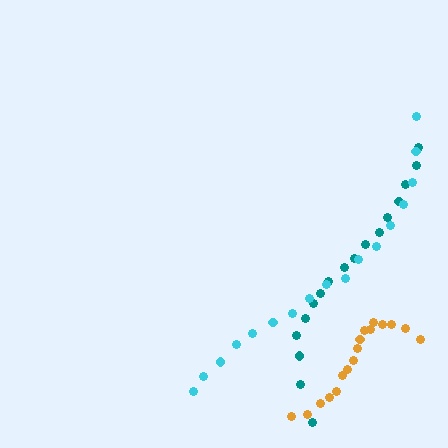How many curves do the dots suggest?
There are 3 distinct paths.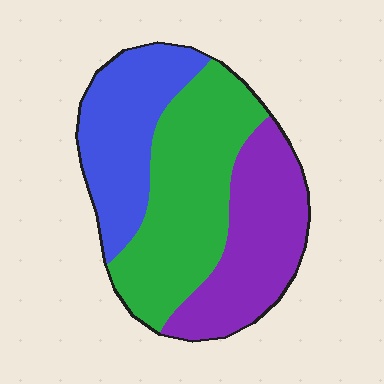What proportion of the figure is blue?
Blue takes up about one quarter (1/4) of the figure.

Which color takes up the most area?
Green, at roughly 40%.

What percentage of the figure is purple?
Purple covers about 30% of the figure.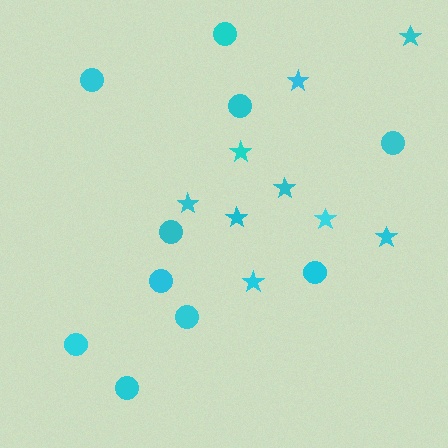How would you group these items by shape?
There are 2 groups: one group of circles (10) and one group of stars (9).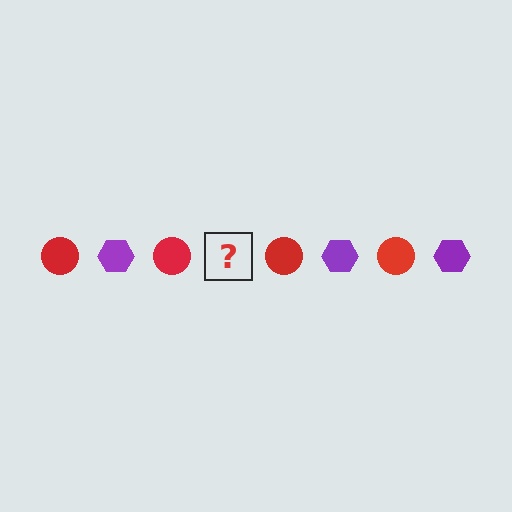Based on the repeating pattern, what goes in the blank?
The blank should be a purple hexagon.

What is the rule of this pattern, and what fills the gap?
The rule is that the pattern alternates between red circle and purple hexagon. The gap should be filled with a purple hexagon.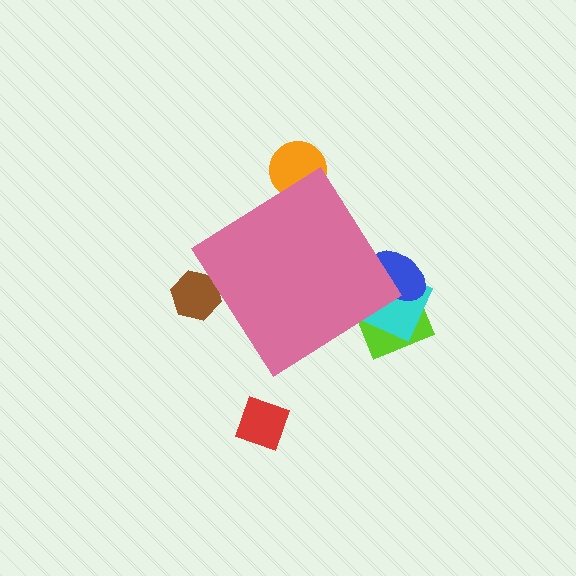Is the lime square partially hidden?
Yes, the lime square is partially hidden behind the pink diamond.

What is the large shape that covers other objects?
A pink diamond.